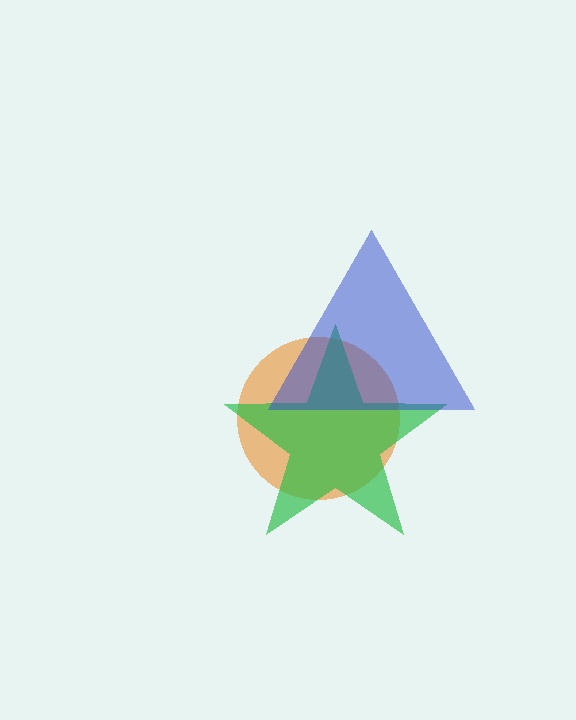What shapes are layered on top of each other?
The layered shapes are: an orange circle, a green star, a blue triangle.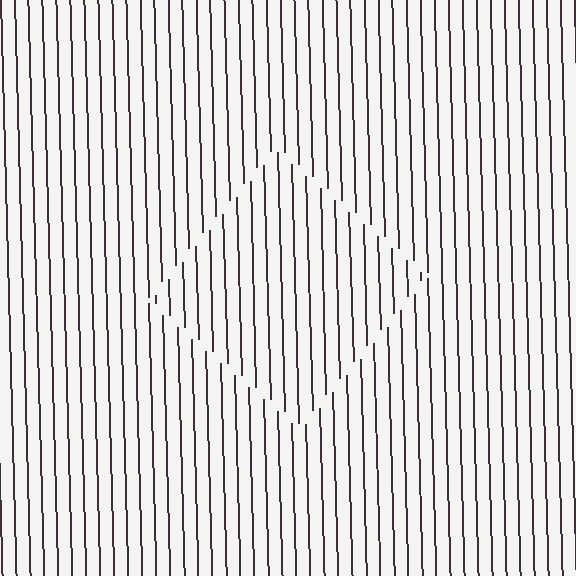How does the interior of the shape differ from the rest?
The interior of the shape contains the same grating, shifted by half a period — the contour is defined by the phase discontinuity where line-ends from the inner and outer gratings abut.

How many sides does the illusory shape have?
4 sides — the line-ends trace a square.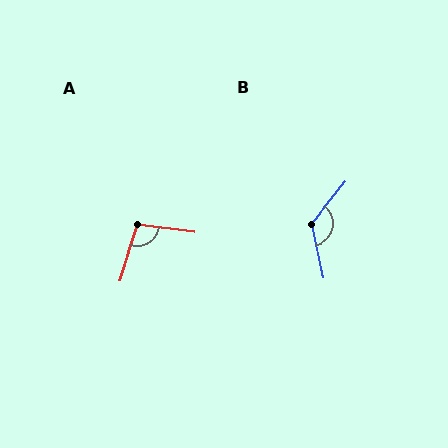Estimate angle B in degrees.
Approximately 129 degrees.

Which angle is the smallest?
A, at approximately 100 degrees.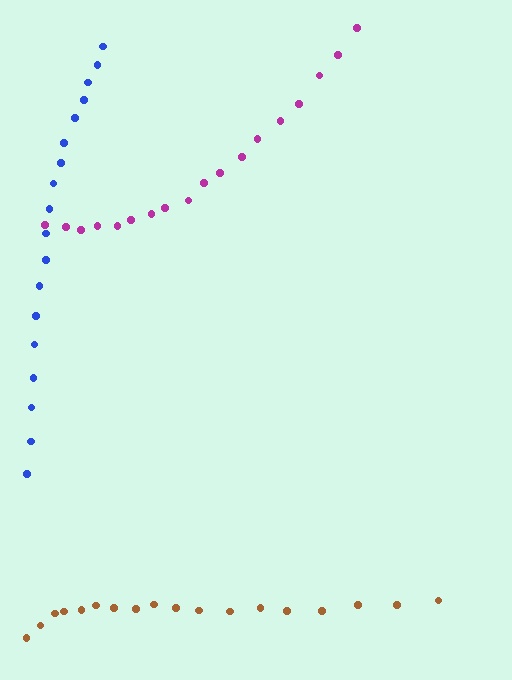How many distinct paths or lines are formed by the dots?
There are 3 distinct paths.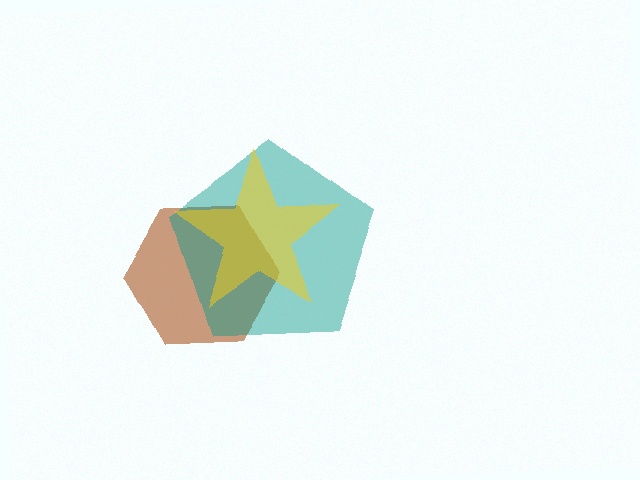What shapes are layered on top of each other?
The layered shapes are: a brown hexagon, a teal pentagon, a yellow star.